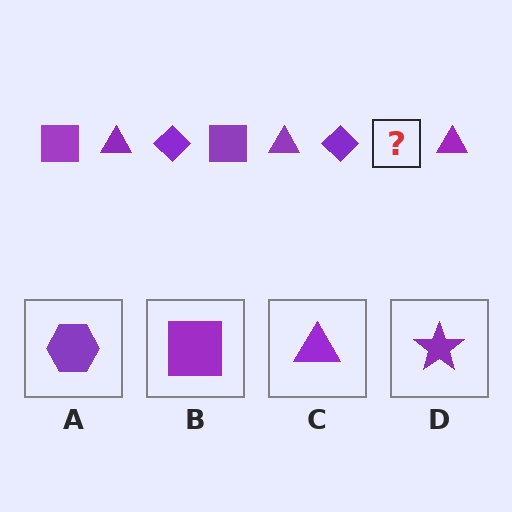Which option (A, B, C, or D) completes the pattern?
B.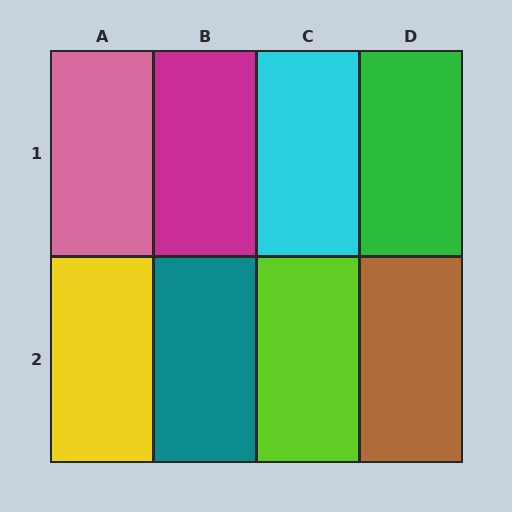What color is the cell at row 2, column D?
Brown.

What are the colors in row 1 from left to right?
Pink, magenta, cyan, green.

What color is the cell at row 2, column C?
Lime.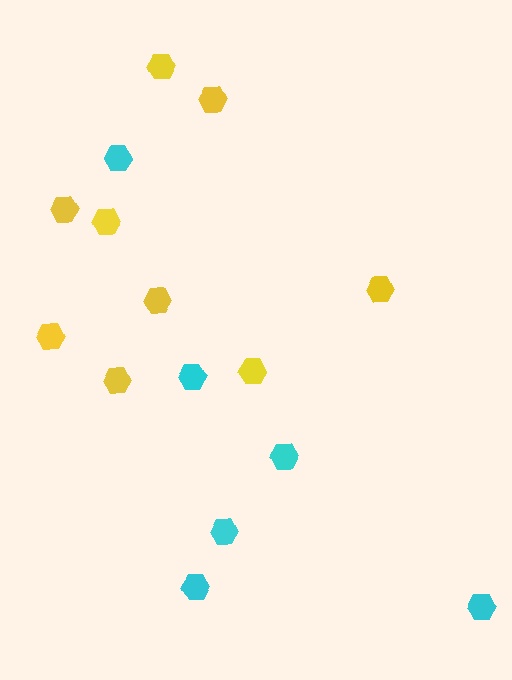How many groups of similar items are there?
There are 2 groups: one group of cyan hexagons (6) and one group of yellow hexagons (9).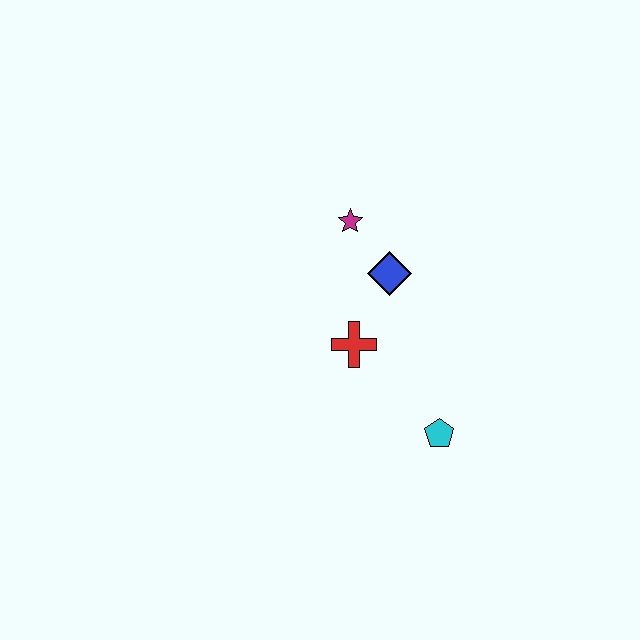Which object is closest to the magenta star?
The blue diamond is closest to the magenta star.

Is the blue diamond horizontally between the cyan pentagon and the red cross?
Yes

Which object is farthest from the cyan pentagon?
The magenta star is farthest from the cyan pentagon.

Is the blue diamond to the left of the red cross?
No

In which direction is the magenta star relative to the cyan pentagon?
The magenta star is above the cyan pentagon.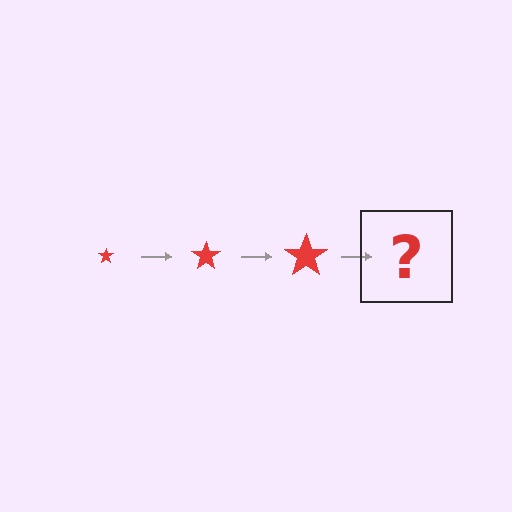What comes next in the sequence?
The next element should be a red star, larger than the previous one.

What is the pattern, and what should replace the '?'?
The pattern is that the star gets progressively larger each step. The '?' should be a red star, larger than the previous one.